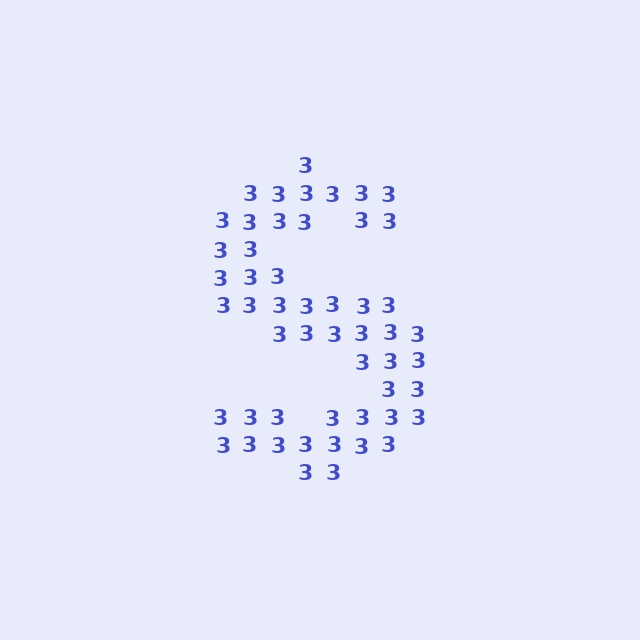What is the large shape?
The large shape is the letter S.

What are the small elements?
The small elements are digit 3's.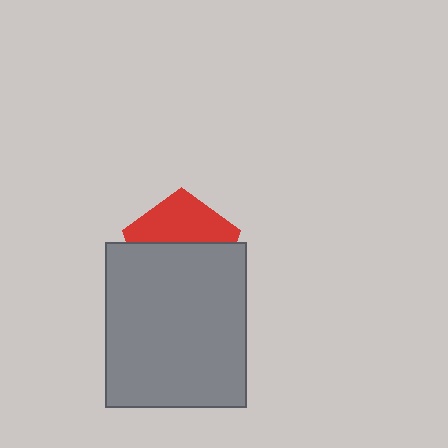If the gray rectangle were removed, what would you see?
You would see the complete red pentagon.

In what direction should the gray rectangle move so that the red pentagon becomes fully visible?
The gray rectangle should move down. That is the shortest direction to clear the overlap and leave the red pentagon fully visible.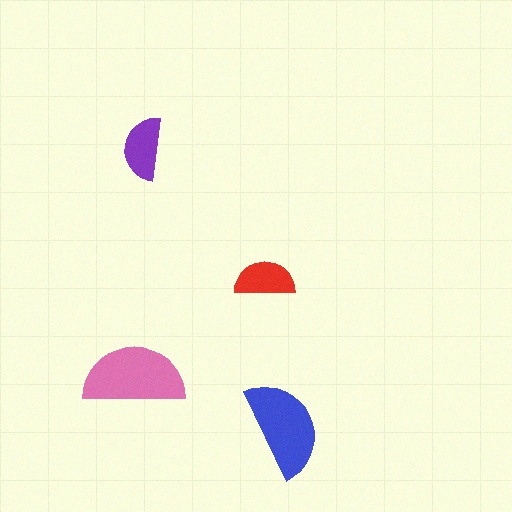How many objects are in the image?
There are 4 objects in the image.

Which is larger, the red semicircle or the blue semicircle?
The blue one.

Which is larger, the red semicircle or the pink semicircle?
The pink one.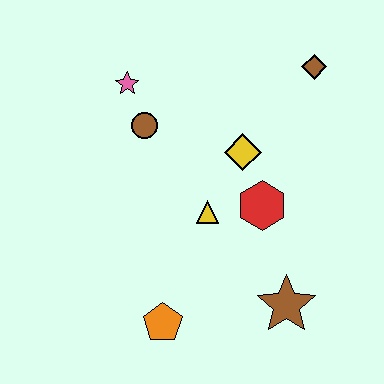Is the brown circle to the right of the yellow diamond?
No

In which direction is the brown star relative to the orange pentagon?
The brown star is to the right of the orange pentagon.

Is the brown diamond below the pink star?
No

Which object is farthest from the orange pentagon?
The brown diamond is farthest from the orange pentagon.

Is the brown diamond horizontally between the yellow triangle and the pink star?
No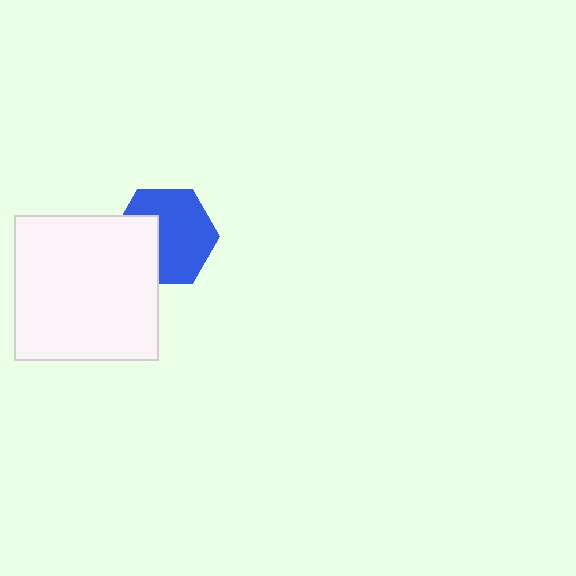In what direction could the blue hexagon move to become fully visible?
The blue hexagon could move right. That would shift it out from behind the white square entirely.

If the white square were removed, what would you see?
You would see the complete blue hexagon.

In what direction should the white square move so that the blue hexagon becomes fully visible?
The white square should move left. That is the shortest direction to clear the overlap and leave the blue hexagon fully visible.